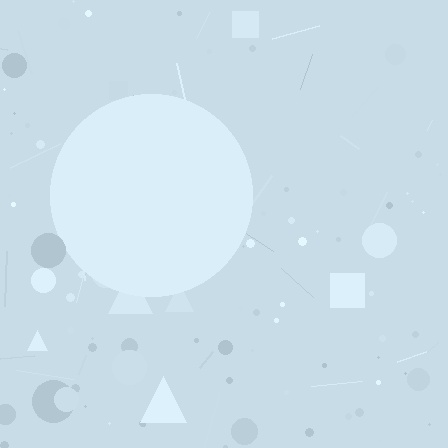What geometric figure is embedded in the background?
A circle is embedded in the background.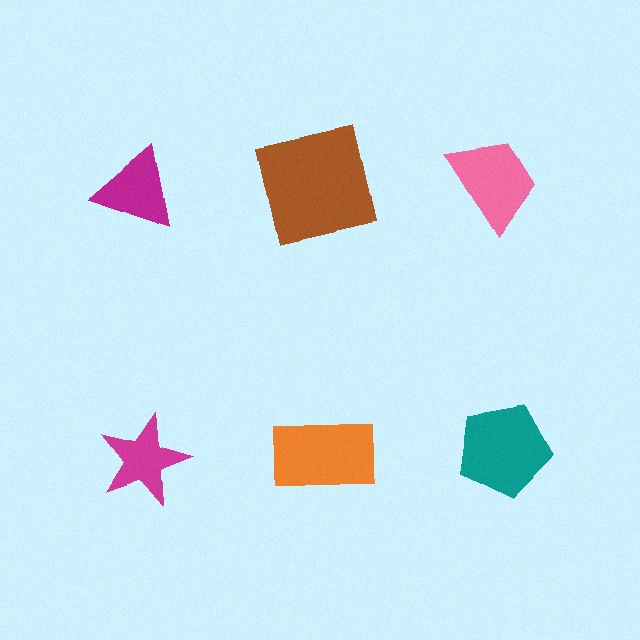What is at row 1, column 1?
A magenta triangle.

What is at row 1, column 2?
A brown square.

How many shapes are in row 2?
3 shapes.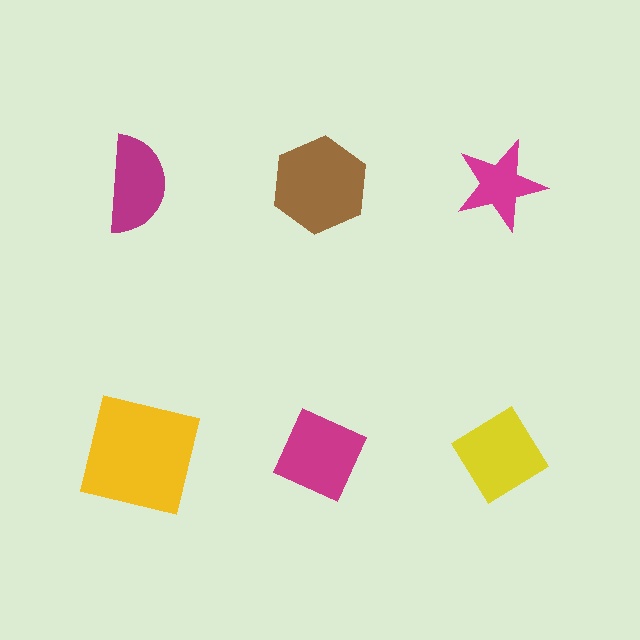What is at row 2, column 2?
A magenta diamond.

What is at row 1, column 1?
A magenta semicircle.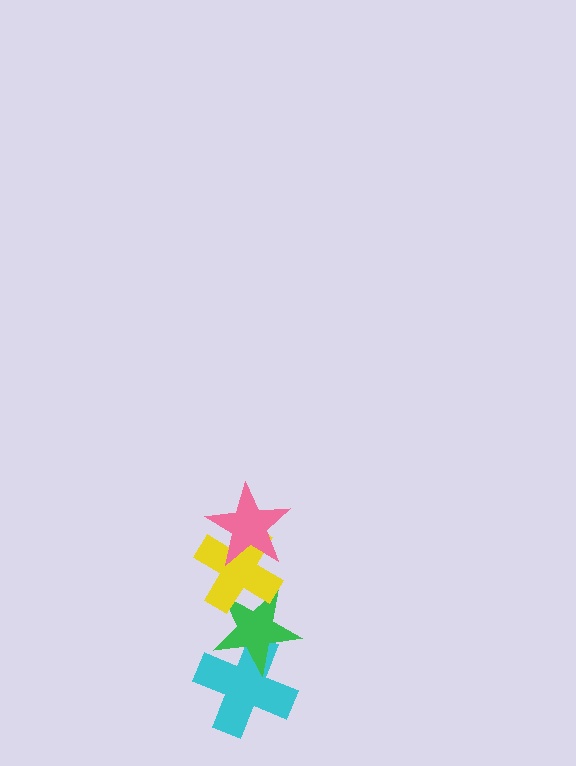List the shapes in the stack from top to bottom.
From top to bottom: the pink star, the yellow cross, the green star, the cyan cross.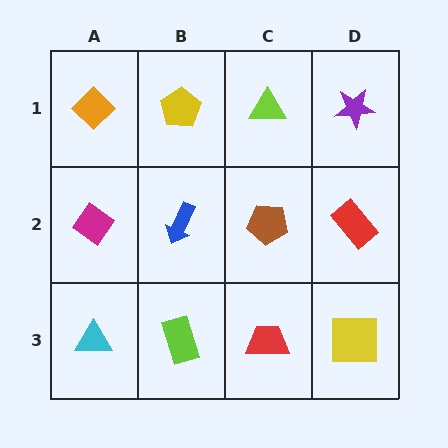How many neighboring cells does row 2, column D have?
3.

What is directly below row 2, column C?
A red trapezoid.